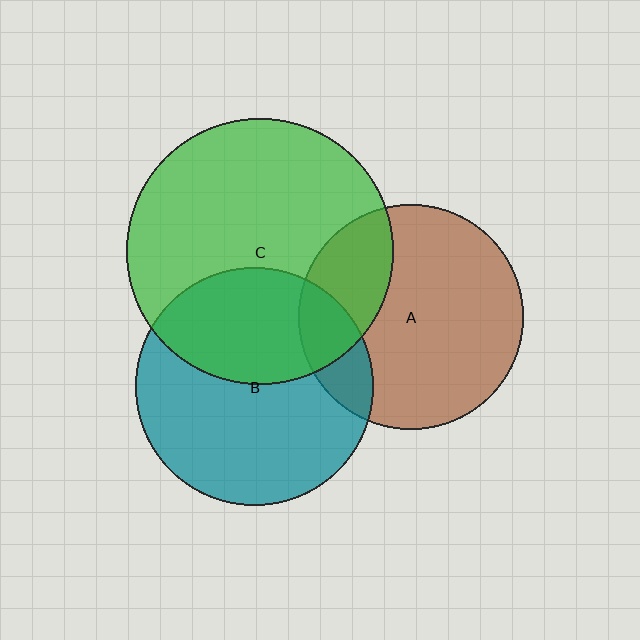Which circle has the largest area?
Circle C (green).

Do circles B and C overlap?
Yes.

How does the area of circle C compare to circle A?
Approximately 1.4 times.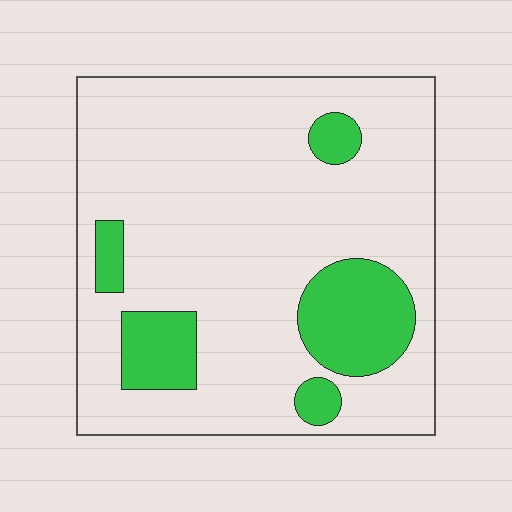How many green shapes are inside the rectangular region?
5.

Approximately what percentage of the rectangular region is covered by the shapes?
Approximately 20%.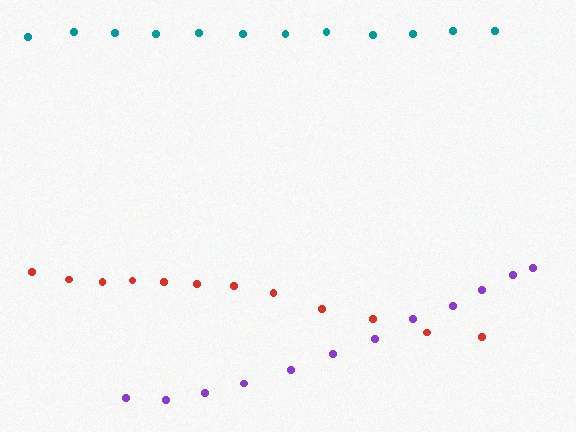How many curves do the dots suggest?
There are 3 distinct paths.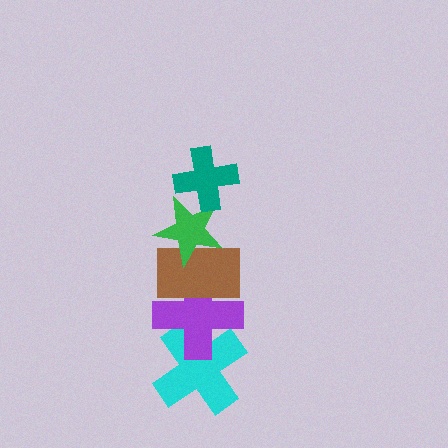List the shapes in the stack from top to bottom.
From top to bottom: the teal cross, the green star, the brown rectangle, the purple cross, the cyan cross.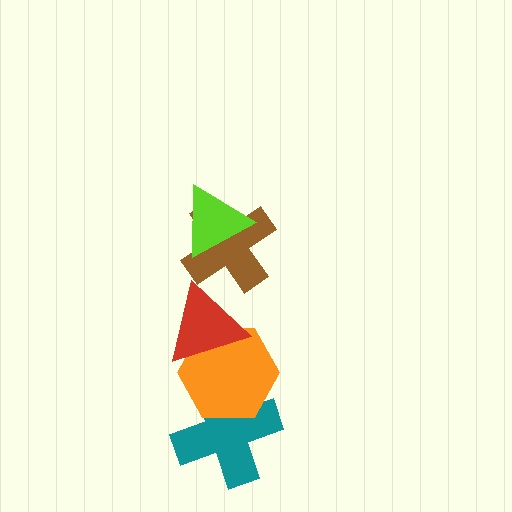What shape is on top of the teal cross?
The orange hexagon is on top of the teal cross.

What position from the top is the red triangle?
The red triangle is 3rd from the top.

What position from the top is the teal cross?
The teal cross is 5th from the top.